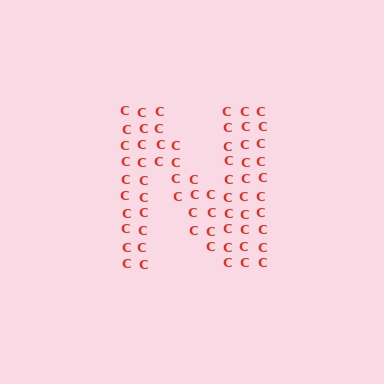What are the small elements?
The small elements are letter C's.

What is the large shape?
The large shape is the letter N.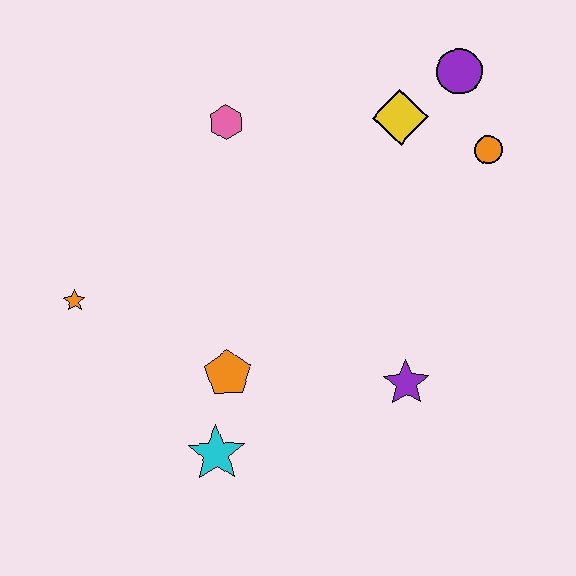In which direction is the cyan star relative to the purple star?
The cyan star is to the left of the purple star.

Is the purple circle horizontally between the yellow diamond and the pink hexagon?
No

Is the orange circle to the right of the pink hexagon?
Yes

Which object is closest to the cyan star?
The orange pentagon is closest to the cyan star.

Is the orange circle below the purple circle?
Yes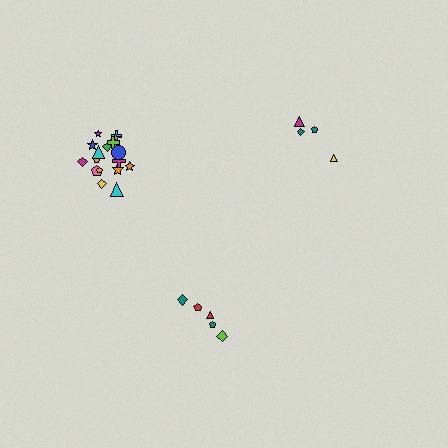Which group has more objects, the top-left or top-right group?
The top-left group.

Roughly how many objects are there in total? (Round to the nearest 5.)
Roughly 25 objects in total.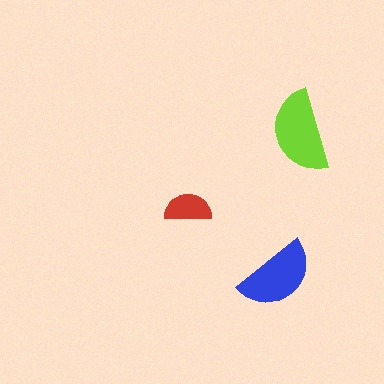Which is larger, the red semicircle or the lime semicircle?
The lime one.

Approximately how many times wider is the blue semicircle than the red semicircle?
About 1.5 times wider.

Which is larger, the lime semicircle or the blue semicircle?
The lime one.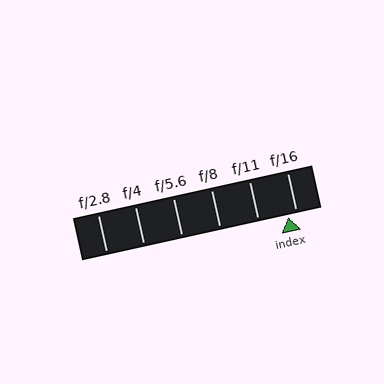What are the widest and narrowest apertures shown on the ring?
The widest aperture shown is f/2.8 and the narrowest is f/16.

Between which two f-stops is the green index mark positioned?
The index mark is between f/11 and f/16.